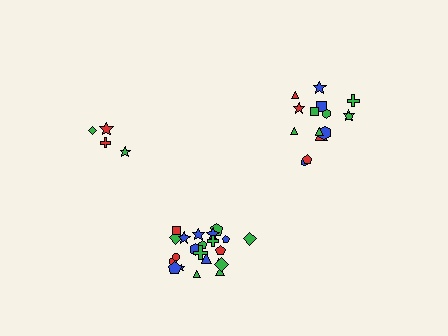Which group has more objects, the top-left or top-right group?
The top-right group.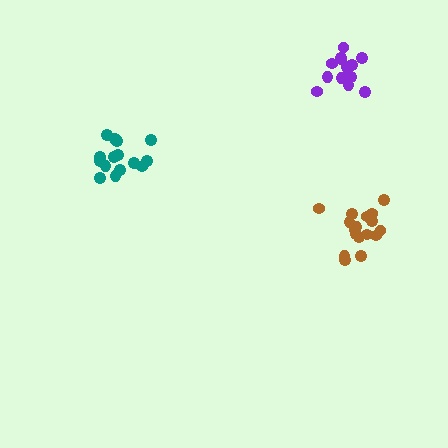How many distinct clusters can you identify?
There are 3 distinct clusters.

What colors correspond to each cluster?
The clusters are colored: brown, purple, teal.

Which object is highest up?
The purple cluster is topmost.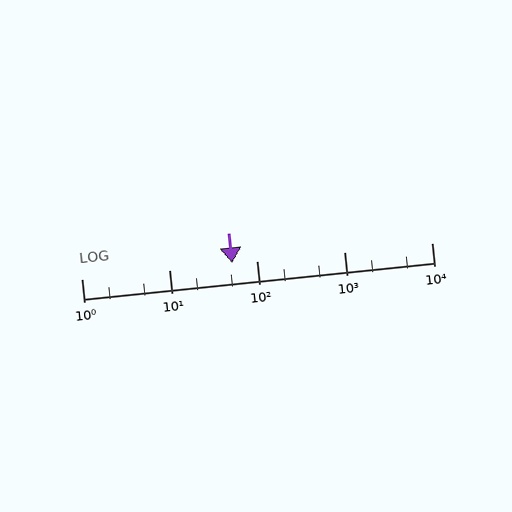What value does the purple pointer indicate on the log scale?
The pointer indicates approximately 53.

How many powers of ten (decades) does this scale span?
The scale spans 4 decades, from 1 to 10000.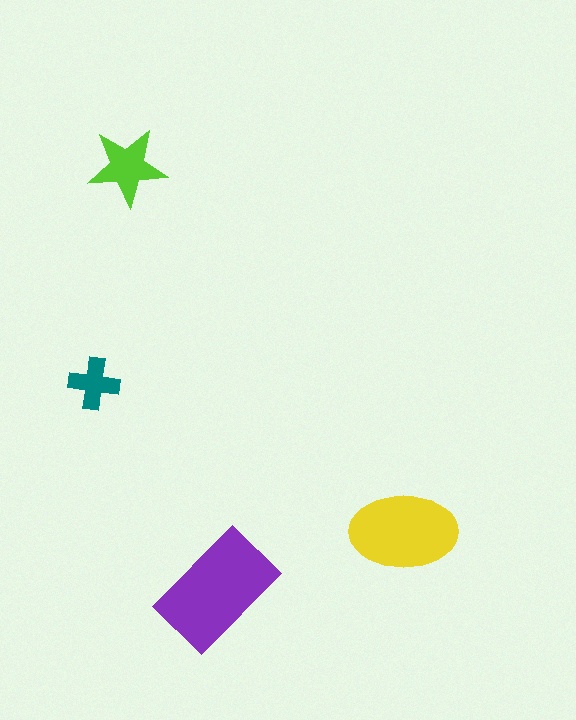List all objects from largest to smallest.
The purple rectangle, the yellow ellipse, the lime star, the teal cross.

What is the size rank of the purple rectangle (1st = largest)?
1st.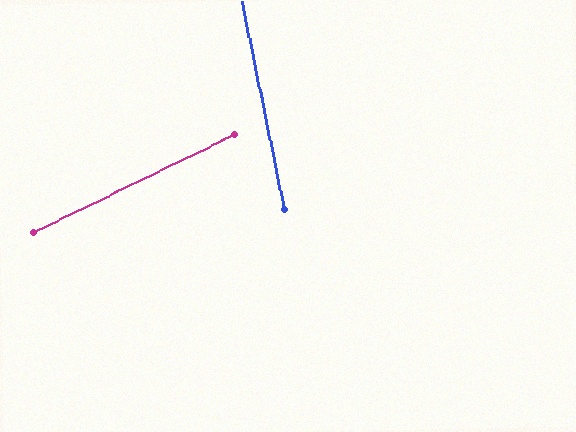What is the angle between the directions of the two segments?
Approximately 76 degrees.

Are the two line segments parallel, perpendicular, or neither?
Neither parallel nor perpendicular — they differ by about 76°.